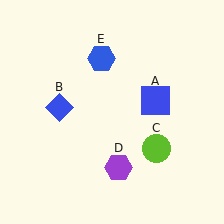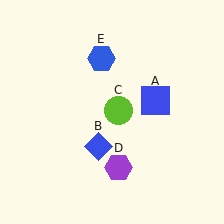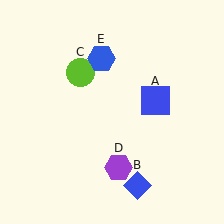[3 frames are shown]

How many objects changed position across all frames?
2 objects changed position: blue diamond (object B), lime circle (object C).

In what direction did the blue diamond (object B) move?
The blue diamond (object B) moved down and to the right.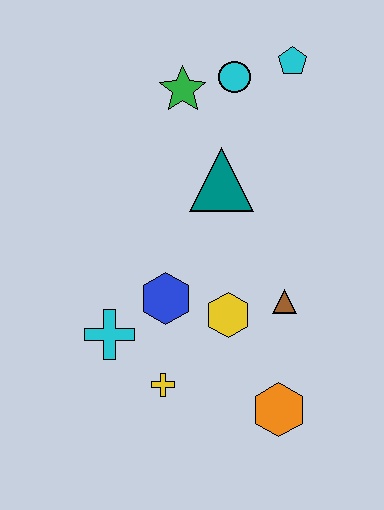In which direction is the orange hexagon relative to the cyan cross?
The orange hexagon is to the right of the cyan cross.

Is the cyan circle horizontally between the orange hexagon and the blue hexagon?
Yes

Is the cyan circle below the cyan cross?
No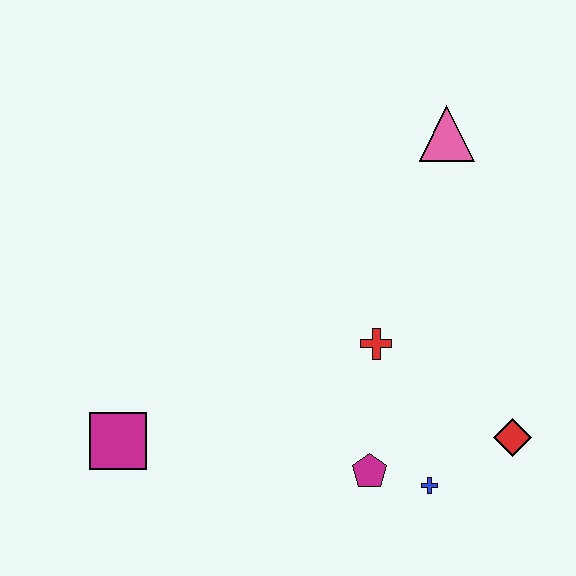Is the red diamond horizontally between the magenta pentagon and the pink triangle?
No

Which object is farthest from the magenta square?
The pink triangle is farthest from the magenta square.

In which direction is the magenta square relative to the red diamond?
The magenta square is to the left of the red diamond.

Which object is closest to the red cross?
The magenta pentagon is closest to the red cross.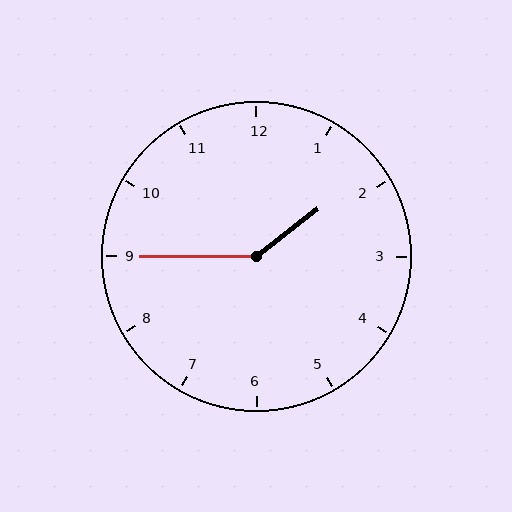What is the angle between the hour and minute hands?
Approximately 142 degrees.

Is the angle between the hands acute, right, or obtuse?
It is obtuse.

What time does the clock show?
1:45.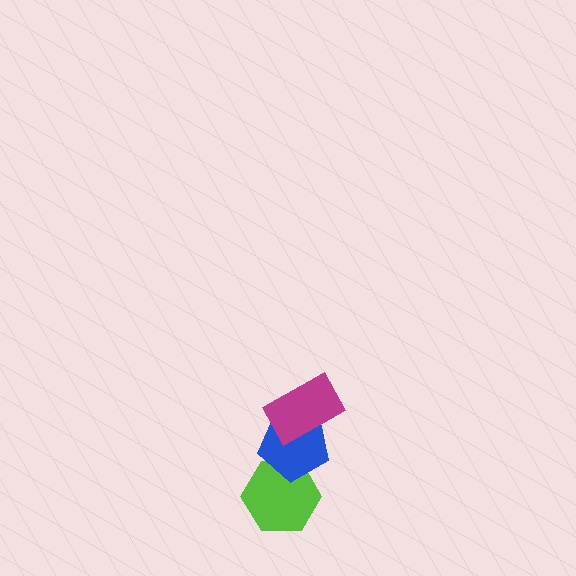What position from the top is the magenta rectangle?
The magenta rectangle is 1st from the top.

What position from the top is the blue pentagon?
The blue pentagon is 2nd from the top.